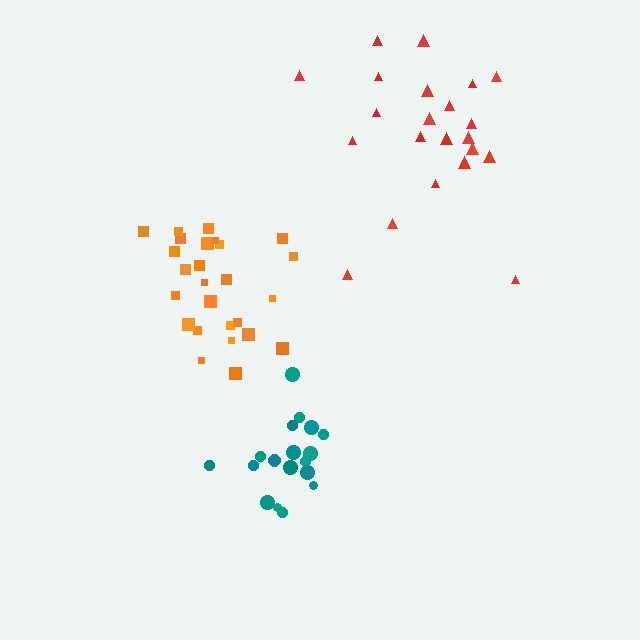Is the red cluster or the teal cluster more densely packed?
Teal.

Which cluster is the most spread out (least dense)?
Red.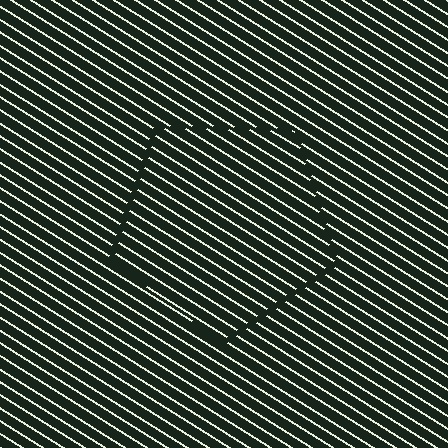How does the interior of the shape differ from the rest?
The interior of the shape contains the same grating, shifted by half a period — the contour is defined by the phase discontinuity where line-ends from the inner and outer gratings abut.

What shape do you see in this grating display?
An illusory pentagon. The interior of the shape contains the same grating, shifted by half a period — the contour is defined by the phase discontinuity where line-ends from the inner and outer gratings abut.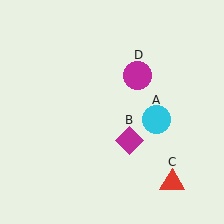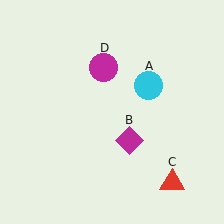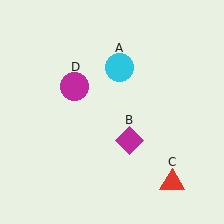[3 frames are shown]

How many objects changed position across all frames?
2 objects changed position: cyan circle (object A), magenta circle (object D).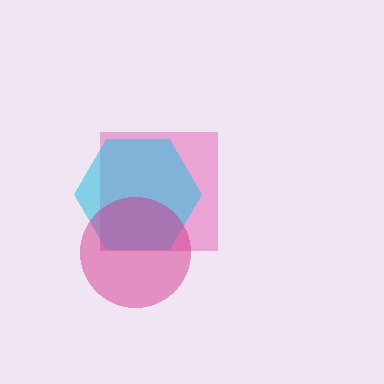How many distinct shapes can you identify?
There are 3 distinct shapes: a pink square, a cyan hexagon, a magenta circle.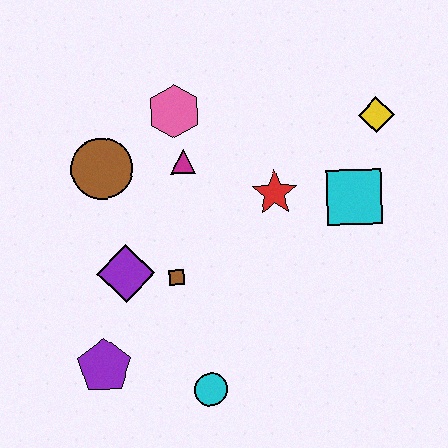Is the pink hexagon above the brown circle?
Yes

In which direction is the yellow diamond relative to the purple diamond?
The yellow diamond is to the right of the purple diamond.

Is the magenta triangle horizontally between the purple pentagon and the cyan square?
Yes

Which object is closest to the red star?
The cyan square is closest to the red star.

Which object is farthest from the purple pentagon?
The yellow diamond is farthest from the purple pentagon.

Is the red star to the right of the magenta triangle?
Yes